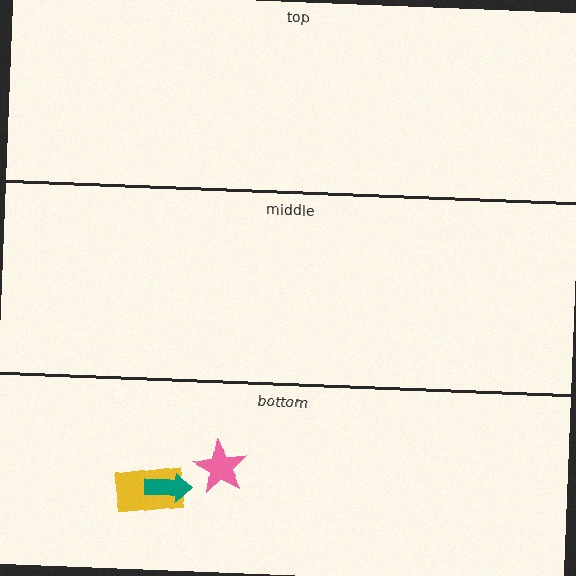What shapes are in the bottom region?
The pink star, the yellow rectangle, the teal arrow.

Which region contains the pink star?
The bottom region.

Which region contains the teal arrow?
The bottom region.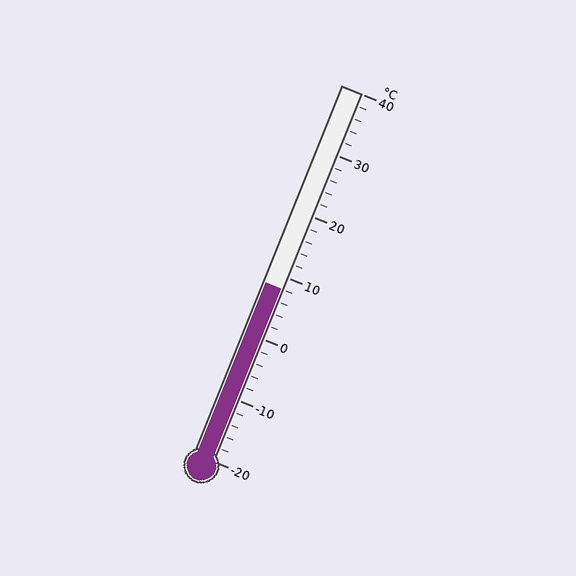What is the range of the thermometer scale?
The thermometer scale ranges from -20°C to 40°C.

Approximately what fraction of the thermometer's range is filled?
The thermometer is filled to approximately 45% of its range.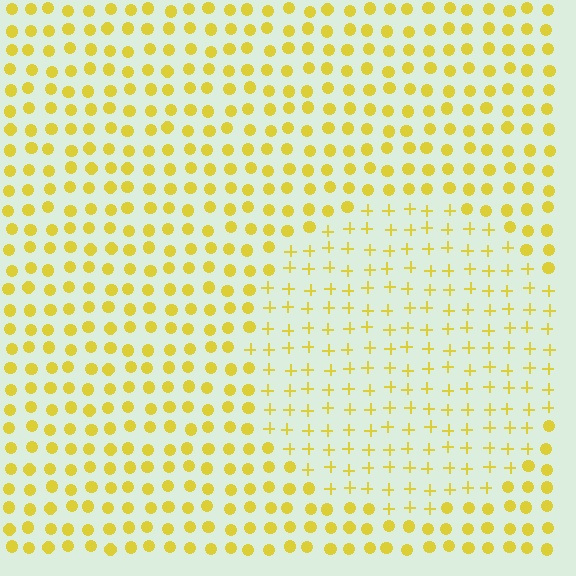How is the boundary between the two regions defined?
The boundary is defined by a change in element shape: plus signs inside vs. circles outside. All elements share the same color and spacing.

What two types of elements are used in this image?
The image uses plus signs inside the circle region and circles outside it.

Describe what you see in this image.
The image is filled with small yellow elements arranged in a uniform grid. A circle-shaped region contains plus signs, while the surrounding area contains circles. The boundary is defined purely by the change in element shape.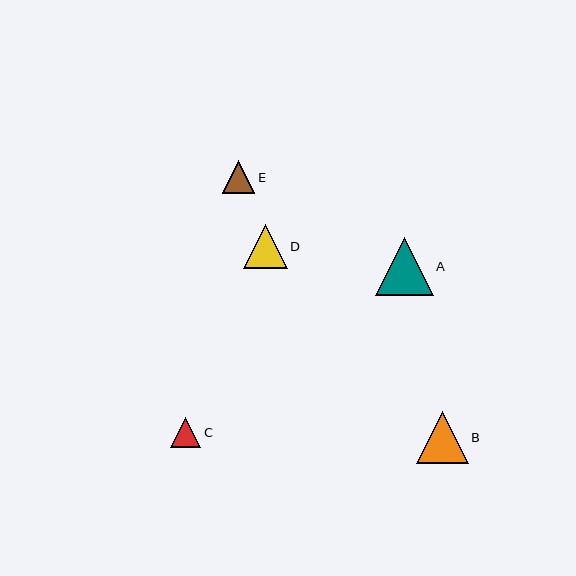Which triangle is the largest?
Triangle A is the largest with a size of approximately 57 pixels.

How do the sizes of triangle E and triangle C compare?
Triangle E and triangle C are approximately the same size.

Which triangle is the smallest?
Triangle C is the smallest with a size of approximately 31 pixels.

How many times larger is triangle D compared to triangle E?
Triangle D is approximately 1.4 times the size of triangle E.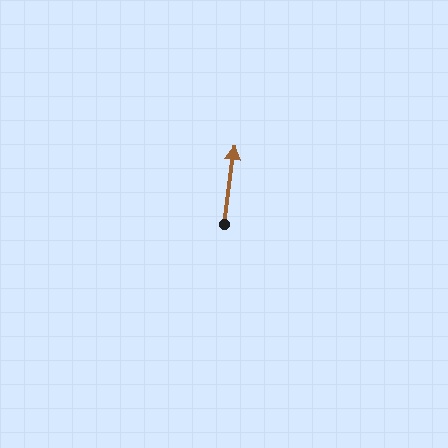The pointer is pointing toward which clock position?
Roughly 12 o'clock.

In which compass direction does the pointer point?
North.